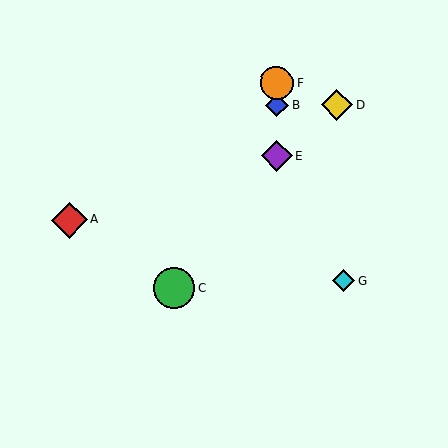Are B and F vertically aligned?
Yes, both are at x≈277.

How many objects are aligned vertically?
3 objects (B, E, F) are aligned vertically.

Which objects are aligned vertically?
Objects B, E, F are aligned vertically.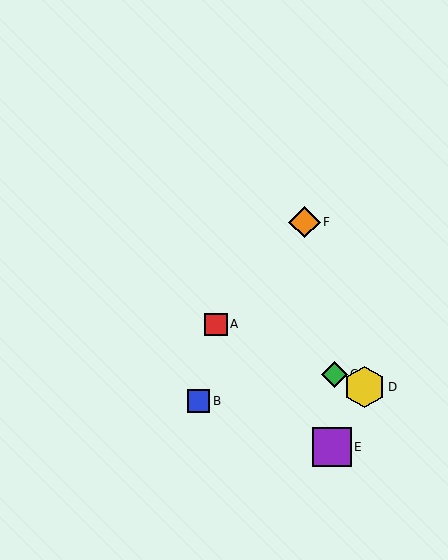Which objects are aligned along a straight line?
Objects A, C, D are aligned along a straight line.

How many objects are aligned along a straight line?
3 objects (A, C, D) are aligned along a straight line.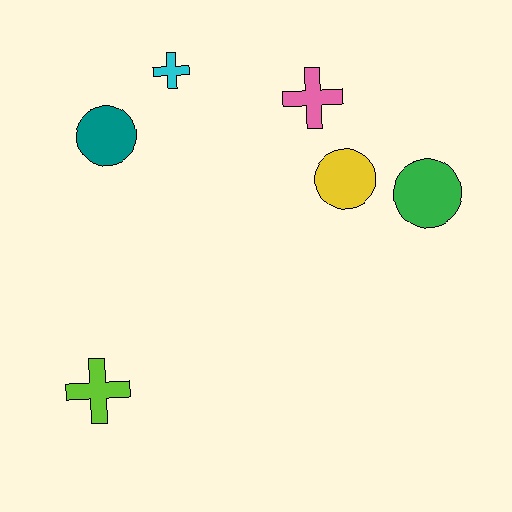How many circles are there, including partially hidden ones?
There are 3 circles.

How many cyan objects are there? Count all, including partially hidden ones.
There is 1 cyan object.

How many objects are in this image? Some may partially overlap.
There are 6 objects.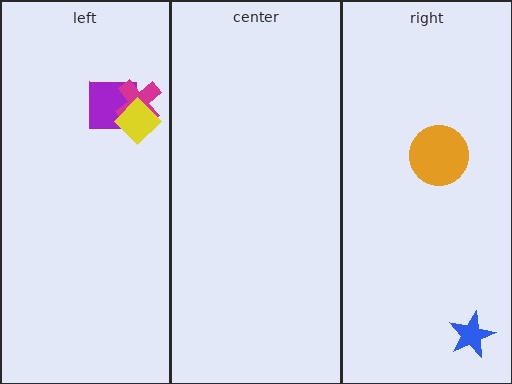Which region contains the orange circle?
The right region.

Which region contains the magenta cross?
The left region.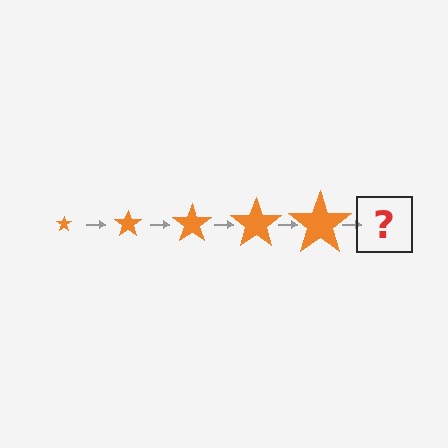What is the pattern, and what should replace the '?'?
The pattern is that the star gets progressively larger each step. The '?' should be an orange star, larger than the previous one.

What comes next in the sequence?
The next element should be an orange star, larger than the previous one.